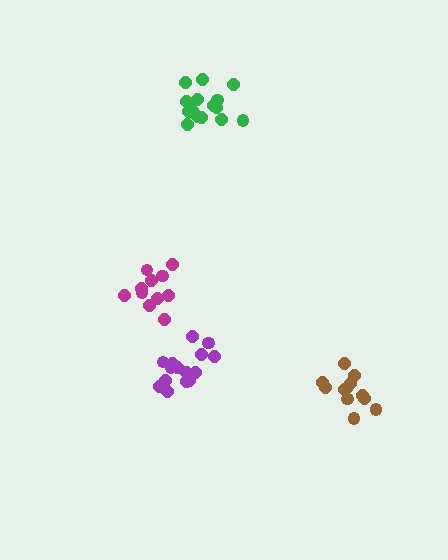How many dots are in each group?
Group 1: 12 dots, Group 2: 11 dots, Group 3: 15 dots, Group 4: 15 dots (53 total).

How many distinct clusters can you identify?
There are 4 distinct clusters.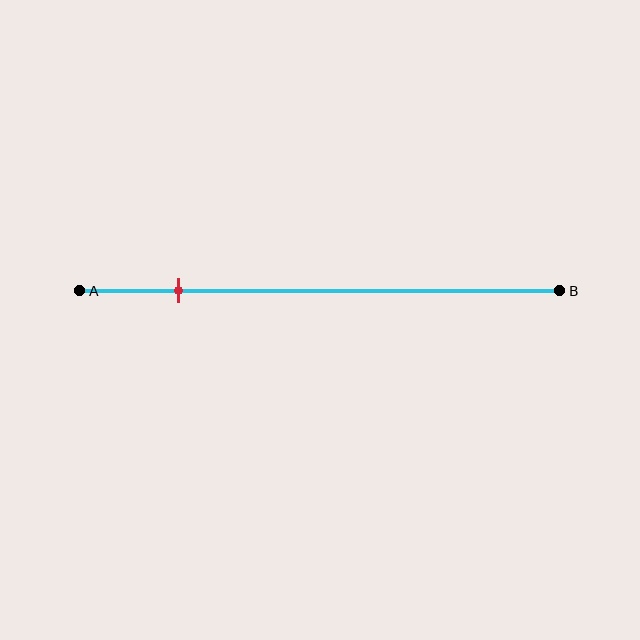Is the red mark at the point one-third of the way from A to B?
No, the mark is at about 20% from A, not at the 33% one-third point.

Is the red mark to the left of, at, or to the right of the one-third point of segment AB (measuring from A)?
The red mark is to the left of the one-third point of segment AB.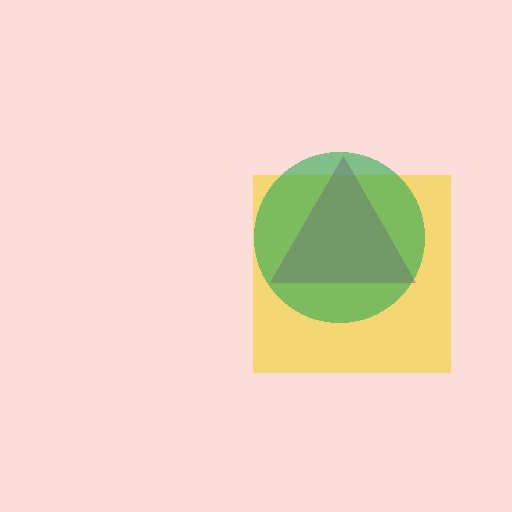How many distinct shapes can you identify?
There are 3 distinct shapes: a yellow square, a magenta triangle, a green circle.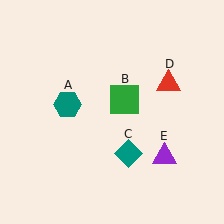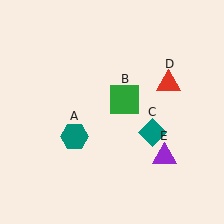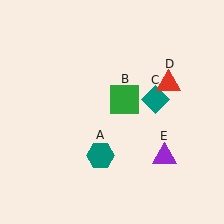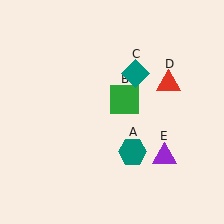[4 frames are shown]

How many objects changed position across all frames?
2 objects changed position: teal hexagon (object A), teal diamond (object C).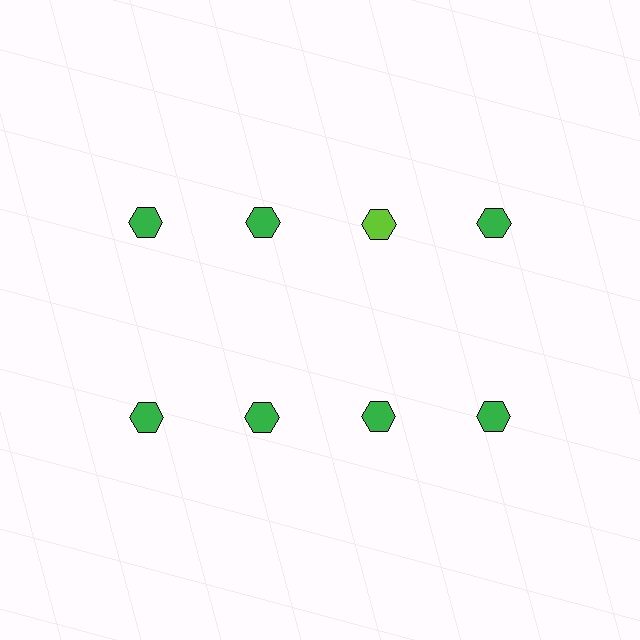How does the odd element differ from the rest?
It has a different color: lime instead of green.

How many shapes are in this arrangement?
There are 8 shapes arranged in a grid pattern.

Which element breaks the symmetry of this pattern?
The lime hexagon in the top row, center column breaks the symmetry. All other shapes are green hexagons.